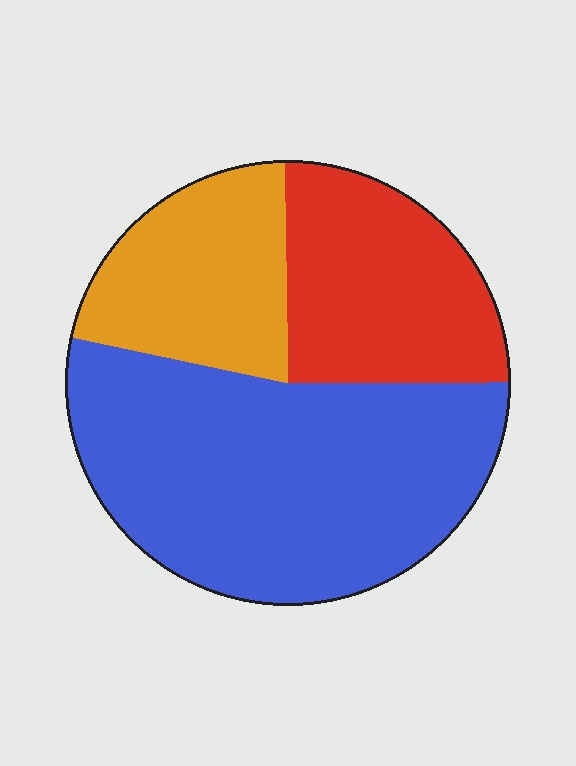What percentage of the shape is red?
Red takes up about one quarter (1/4) of the shape.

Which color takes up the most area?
Blue, at roughly 55%.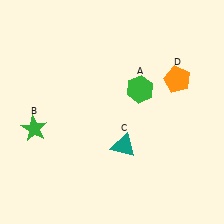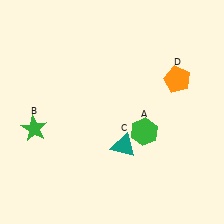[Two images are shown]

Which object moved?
The green hexagon (A) moved down.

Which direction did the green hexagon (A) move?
The green hexagon (A) moved down.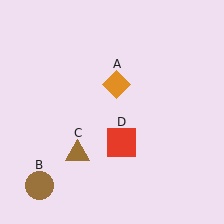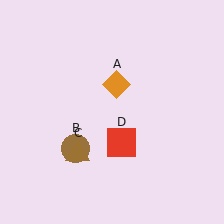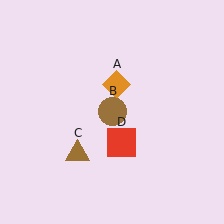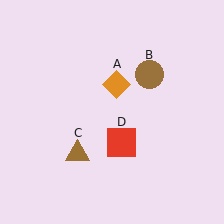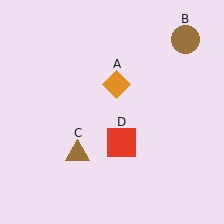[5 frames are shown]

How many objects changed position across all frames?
1 object changed position: brown circle (object B).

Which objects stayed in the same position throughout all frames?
Orange diamond (object A) and brown triangle (object C) and red square (object D) remained stationary.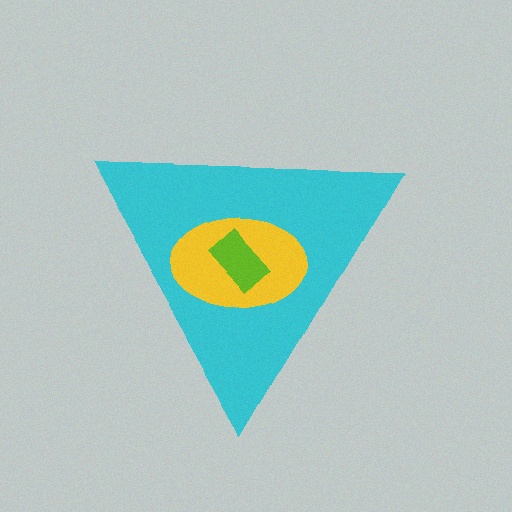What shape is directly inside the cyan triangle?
The yellow ellipse.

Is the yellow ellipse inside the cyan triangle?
Yes.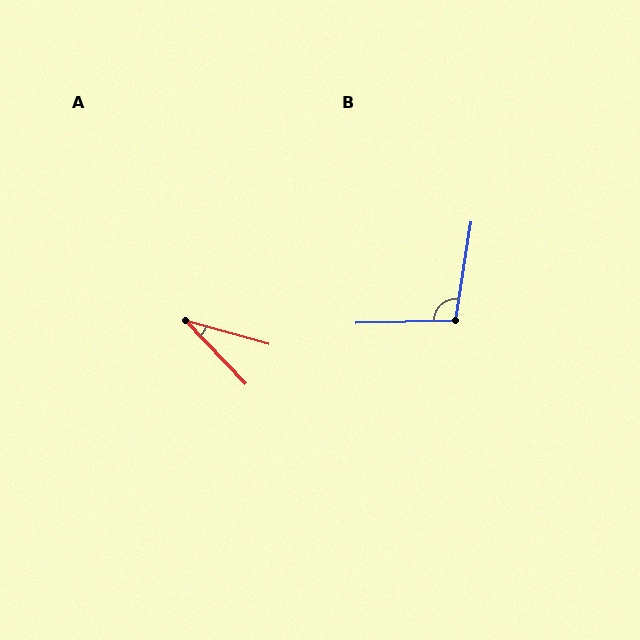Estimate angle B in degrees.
Approximately 101 degrees.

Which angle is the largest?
B, at approximately 101 degrees.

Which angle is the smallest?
A, at approximately 31 degrees.